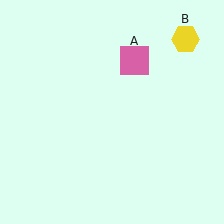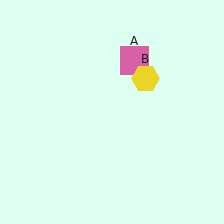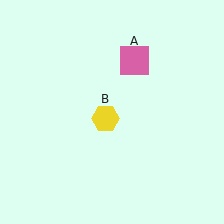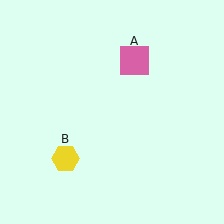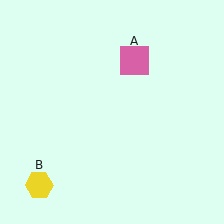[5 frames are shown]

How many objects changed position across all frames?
1 object changed position: yellow hexagon (object B).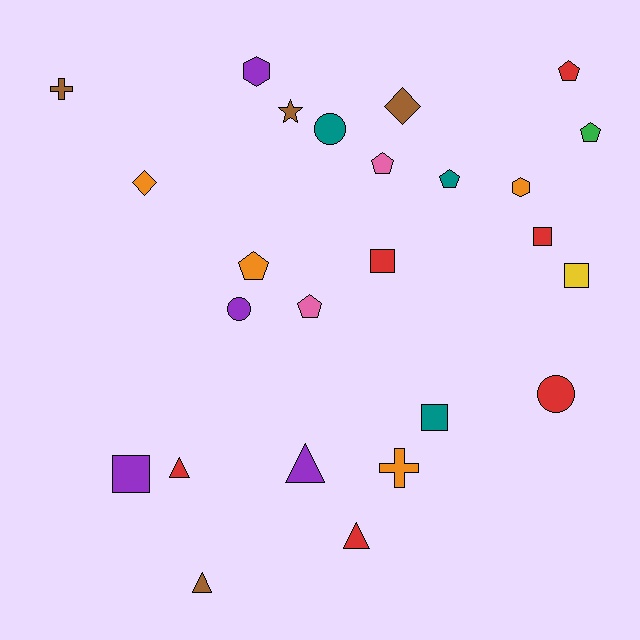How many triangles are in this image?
There are 4 triangles.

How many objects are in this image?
There are 25 objects.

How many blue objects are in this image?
There are no blue objects.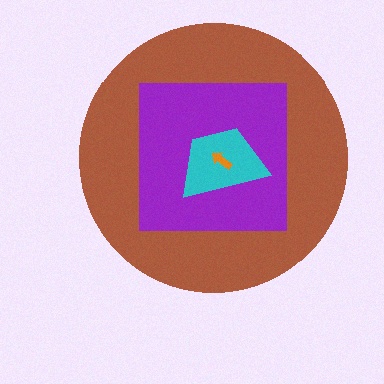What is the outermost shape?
The brown circle.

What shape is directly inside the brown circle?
The purple square.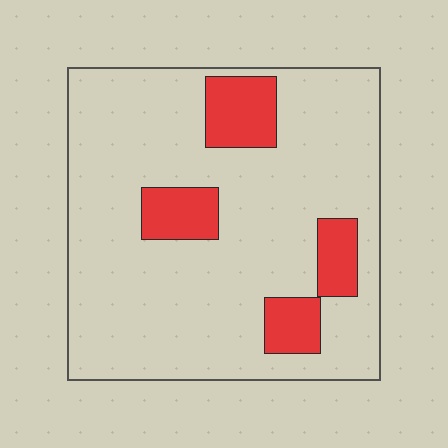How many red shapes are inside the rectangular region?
4.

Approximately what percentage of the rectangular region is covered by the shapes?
Approximately 15%.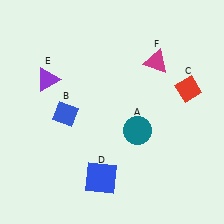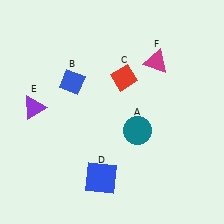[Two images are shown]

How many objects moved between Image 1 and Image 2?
3 objects moved between the two images.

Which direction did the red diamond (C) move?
The red diamond (C) moved left.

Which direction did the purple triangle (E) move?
The purple triangle (E) moved down.